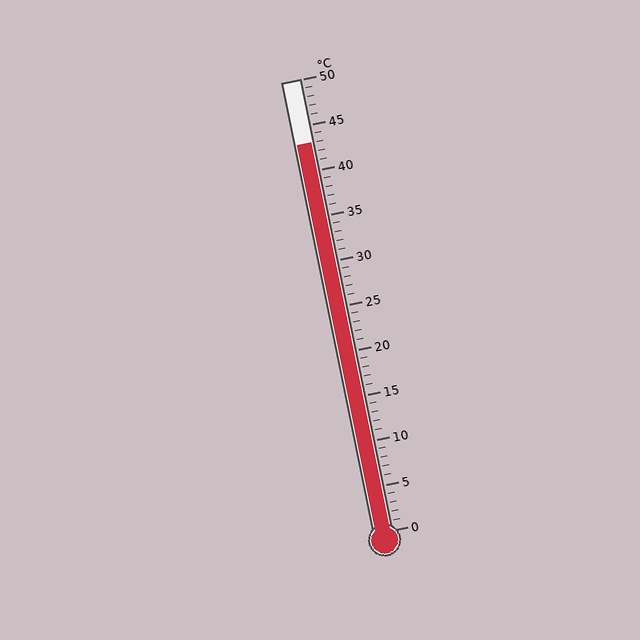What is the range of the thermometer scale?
The thermometer scale ranges from 0°C to 50°C.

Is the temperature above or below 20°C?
The temperature is above 20°C.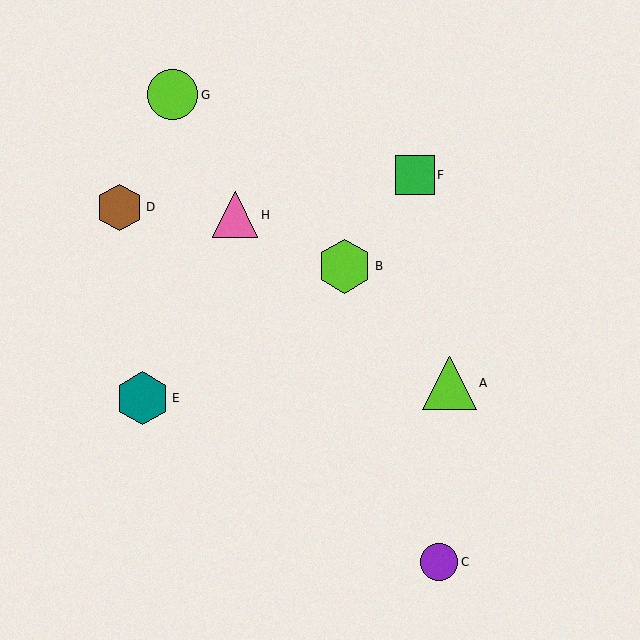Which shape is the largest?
The lime hexagon (labeled B) is the largest.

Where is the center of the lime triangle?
The center of the lime triangle is at (450, 383).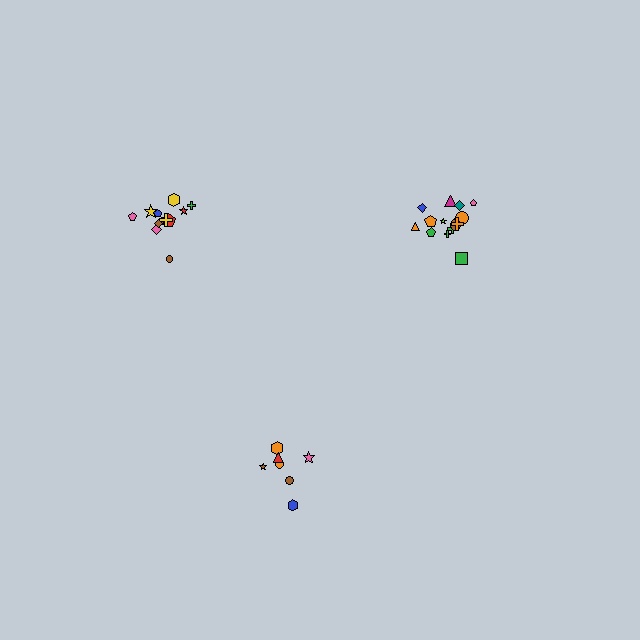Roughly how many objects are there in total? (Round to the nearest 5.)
Roughly 35 objects in total.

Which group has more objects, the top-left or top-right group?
The top-right group.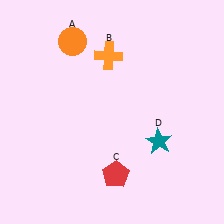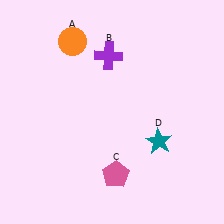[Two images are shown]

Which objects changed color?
B changed from orange to purple. C changed from red to pink.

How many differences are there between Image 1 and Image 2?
There are 2 differences between the two images.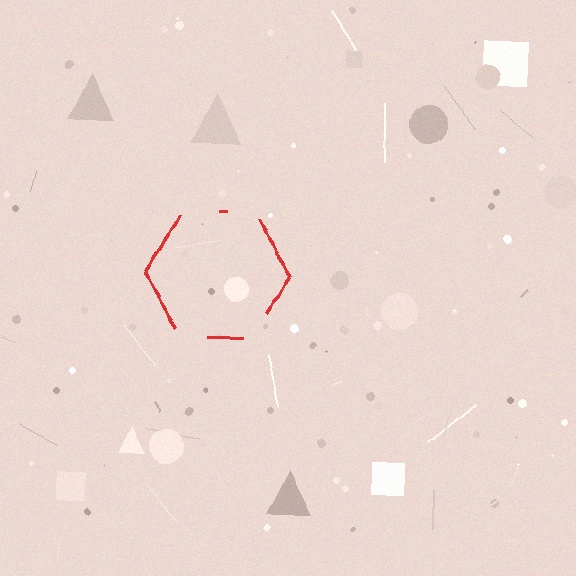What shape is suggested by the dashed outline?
The dashed outline suggests a hexagon.